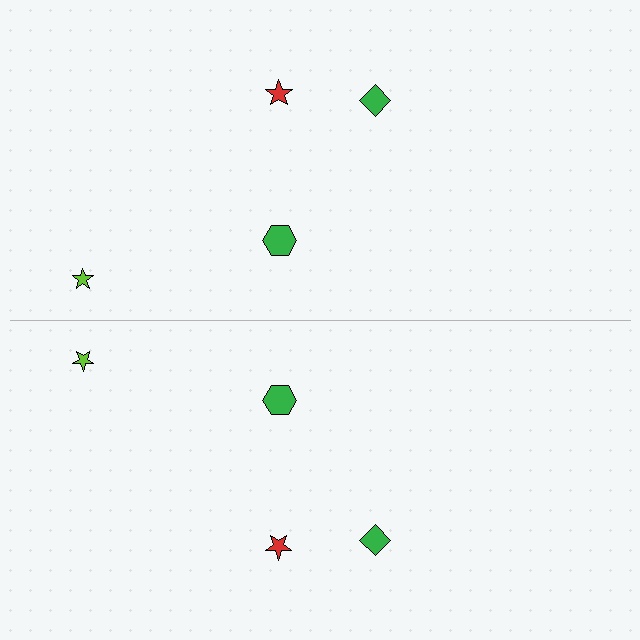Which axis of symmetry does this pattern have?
The pattern has a horizontal axis of symmetry running through the center of the image.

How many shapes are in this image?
There are 8 shapes in this image.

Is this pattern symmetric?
Yes, this pattern has bilateral (reflection) symmetry.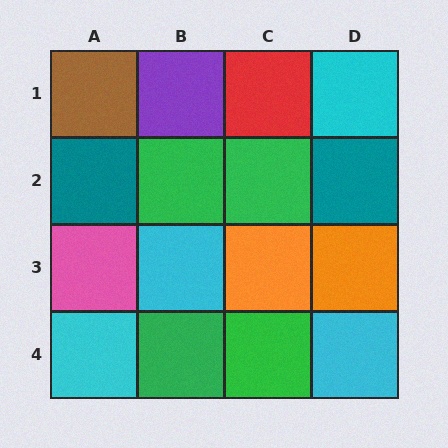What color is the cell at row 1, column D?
Cyan.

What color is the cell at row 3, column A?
Pink.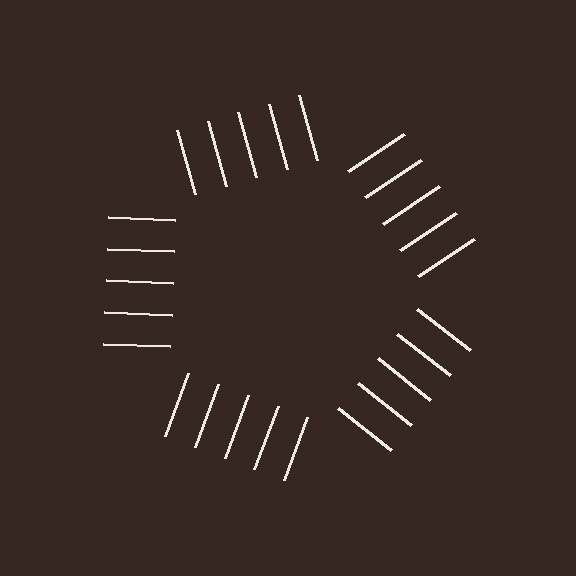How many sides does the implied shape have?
5 sides — the line-ends trace a pentagon.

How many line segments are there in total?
25 — 5 along each of the 5 edges.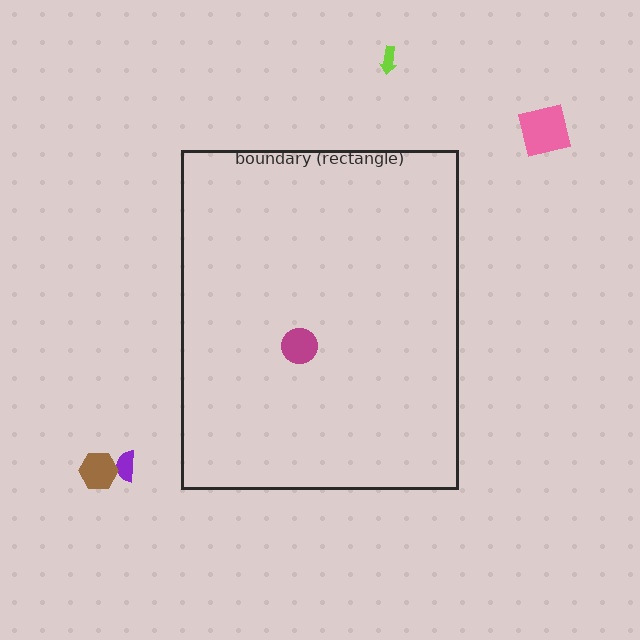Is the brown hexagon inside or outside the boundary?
Outside.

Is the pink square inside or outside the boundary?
Outside.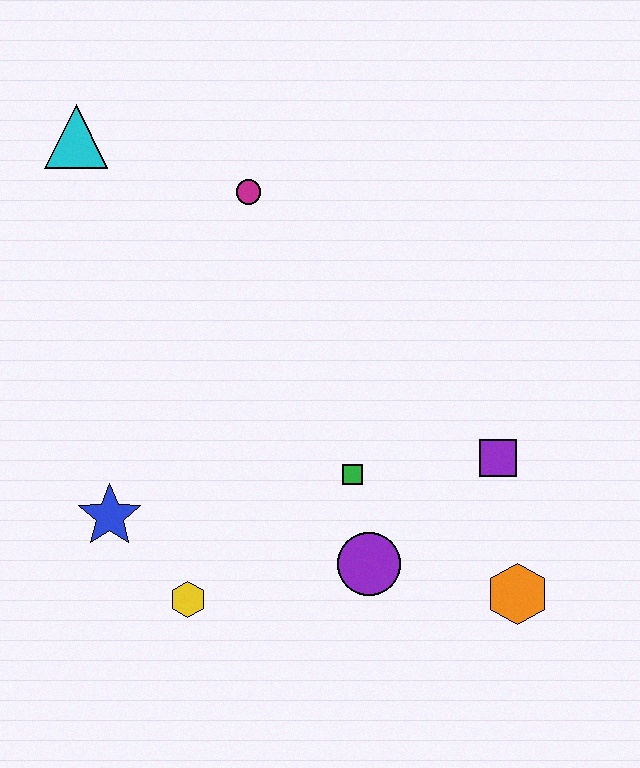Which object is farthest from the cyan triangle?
The orange hexagon is farthest from the cyan triangle.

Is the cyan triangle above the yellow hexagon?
Yes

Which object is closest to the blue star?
The yellow hexagon is closest to the blue star.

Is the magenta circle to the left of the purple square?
Yes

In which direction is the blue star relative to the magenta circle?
The blue star is below the magenta circle.